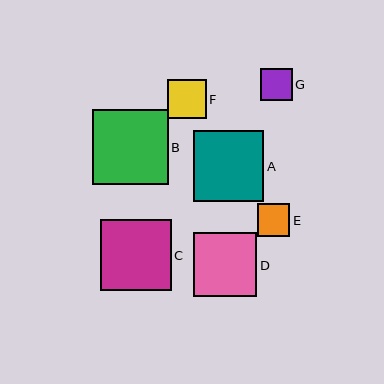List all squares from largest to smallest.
From largest to smallest: B, C, A, D, F, E, G.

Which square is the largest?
Square B is the largest with a size of approximately 75 pixels.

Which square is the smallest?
Square G is the smallest with a size of approximately 32 pixels.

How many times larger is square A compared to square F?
Square A is approximately 1.8 times the size of square F.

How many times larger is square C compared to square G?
Square C is approximately 2.2 times the size of square G.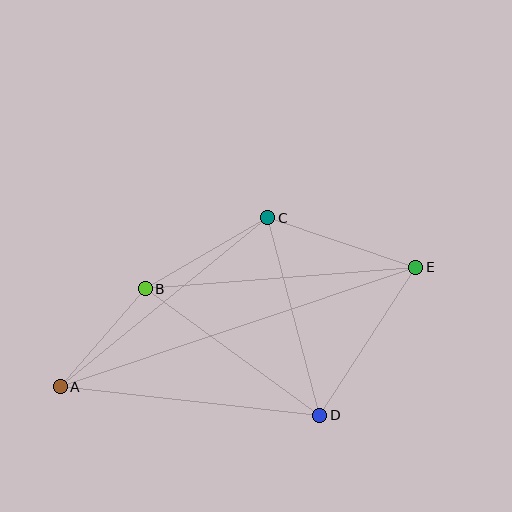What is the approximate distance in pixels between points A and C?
The distance between A and C is approximately 268 pixels.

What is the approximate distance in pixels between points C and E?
The distance between C and E is approximately 156 pixels.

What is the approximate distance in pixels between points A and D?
The distance between A and D is approximately 261 pixels.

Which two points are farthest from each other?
Points A and E are farthest from each other.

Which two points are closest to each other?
Points A and B are closest to each other.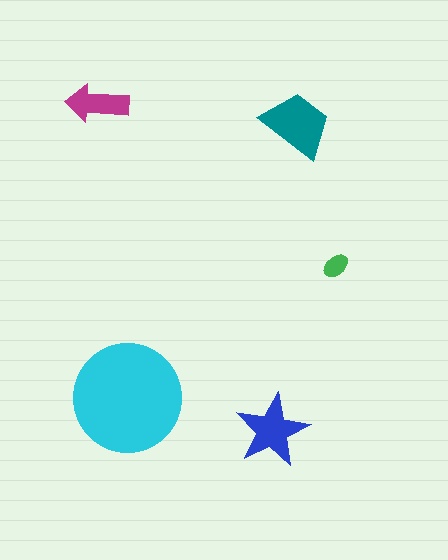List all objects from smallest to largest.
The green ellipse, the magenta arrow, the blue star, the teal trapezoid, the cyan circle.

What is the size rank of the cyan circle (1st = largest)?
1st.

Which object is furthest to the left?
The magenta arrow is leftmost.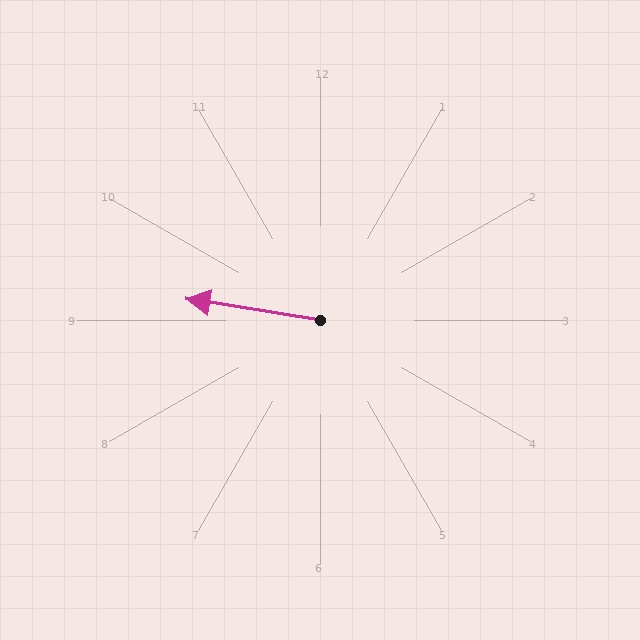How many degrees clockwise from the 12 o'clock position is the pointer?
Approximately 279 degrees.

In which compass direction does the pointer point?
West.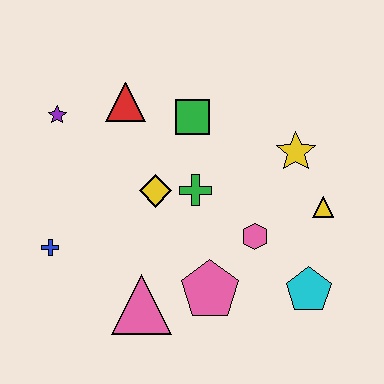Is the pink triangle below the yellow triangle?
Yes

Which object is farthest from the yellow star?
The blue cross is farthest from the yellow star.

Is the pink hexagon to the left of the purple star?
No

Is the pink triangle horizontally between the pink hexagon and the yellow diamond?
No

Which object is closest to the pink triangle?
The pink pentagon is closest to the pink triangle.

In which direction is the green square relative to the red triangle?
The green square is to the right of the red triangle.